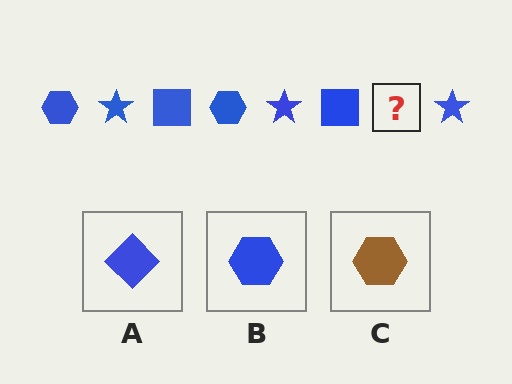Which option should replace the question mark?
Option B.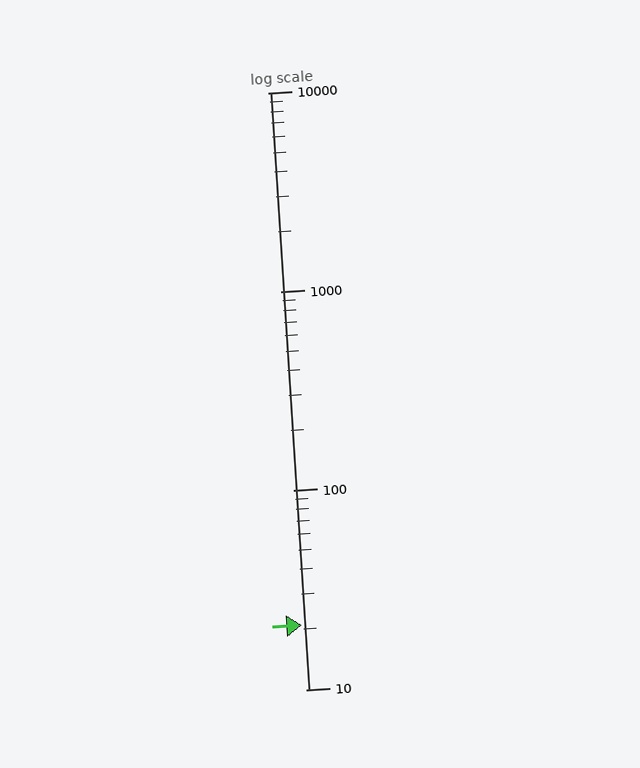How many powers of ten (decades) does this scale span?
The scale spans 3 decades, from 10 to 10000.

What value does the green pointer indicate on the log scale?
The pointer indicates approximately 21.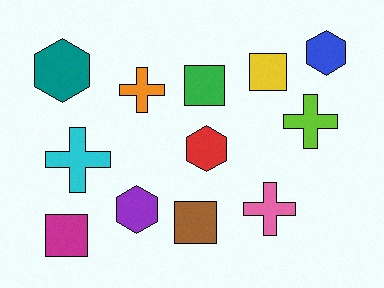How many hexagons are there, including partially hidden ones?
There are 4 hexagons.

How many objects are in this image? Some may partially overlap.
There are 12 objects.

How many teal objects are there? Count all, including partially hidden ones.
There is 1 teal object.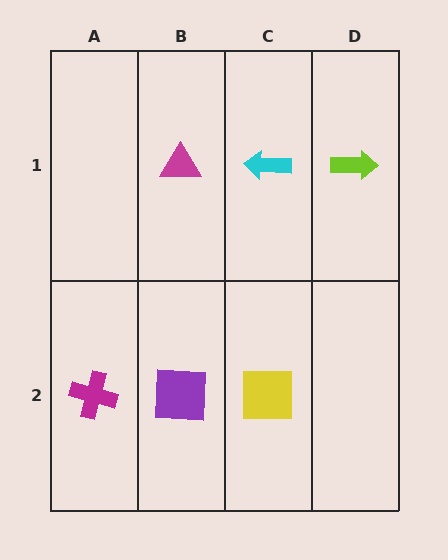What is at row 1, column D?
A lime arrow.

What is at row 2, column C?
A yellow square.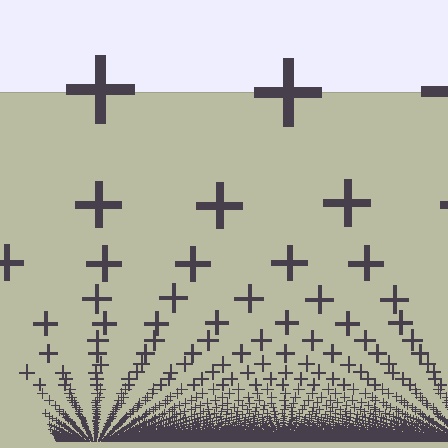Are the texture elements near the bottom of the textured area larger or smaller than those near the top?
Smaller. The gradient is inverted — elements near the bottom are smaller and denser.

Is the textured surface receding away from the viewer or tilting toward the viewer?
The surface appears to tilt toward the viewer. Texture elements get larger and sparser toward the top.